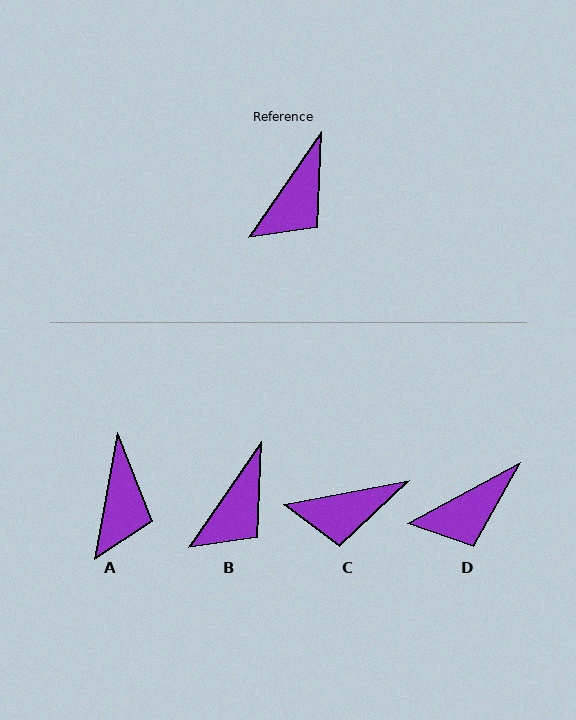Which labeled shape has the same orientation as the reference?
B.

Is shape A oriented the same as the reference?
No, it is off by about 24 degrees.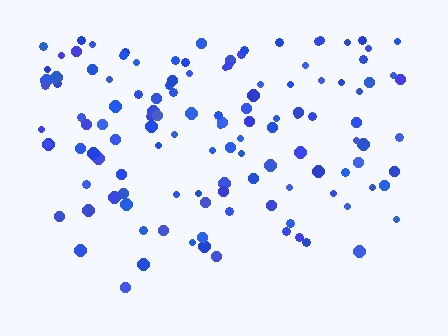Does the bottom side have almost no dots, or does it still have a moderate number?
Still a moderate number, just noticeably fewer than the top.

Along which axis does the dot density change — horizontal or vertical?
Vertical.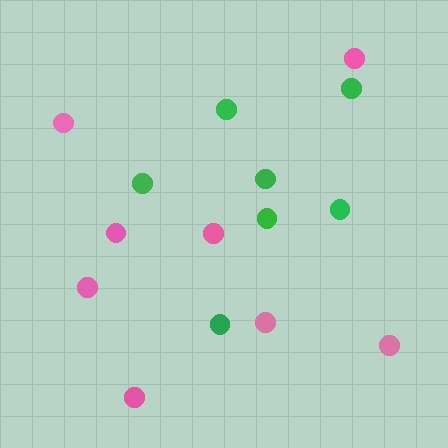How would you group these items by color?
There are 2 groups: one group of pink circles (8) and one group of green circles (7).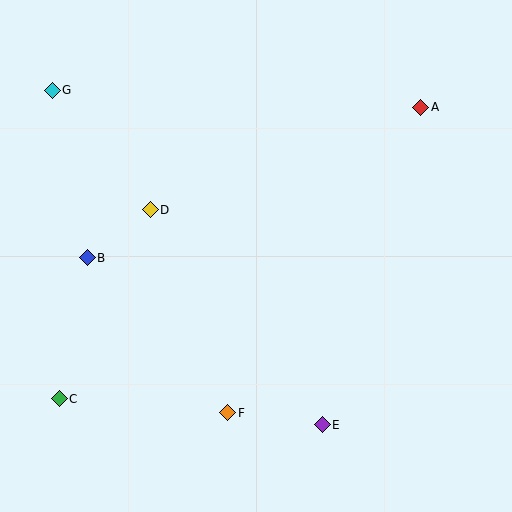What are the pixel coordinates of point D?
Point D is at (150, 210).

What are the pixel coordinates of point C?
Point C is at (59, 399).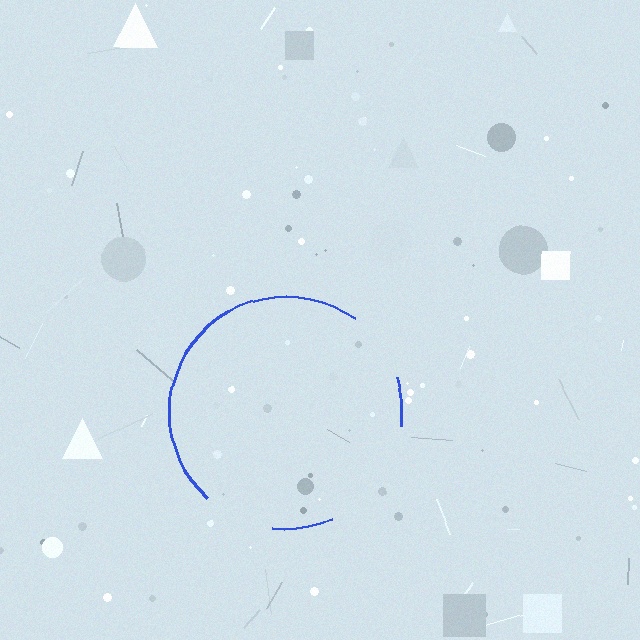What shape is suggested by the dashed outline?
The dashed outline suggests a circle.